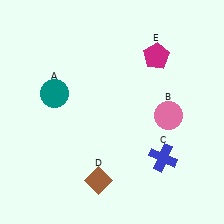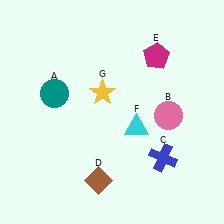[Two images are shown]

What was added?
A cyan triangle (F), a yellow star (G) were added in Image 2.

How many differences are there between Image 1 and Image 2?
There are 2 differences between the two images.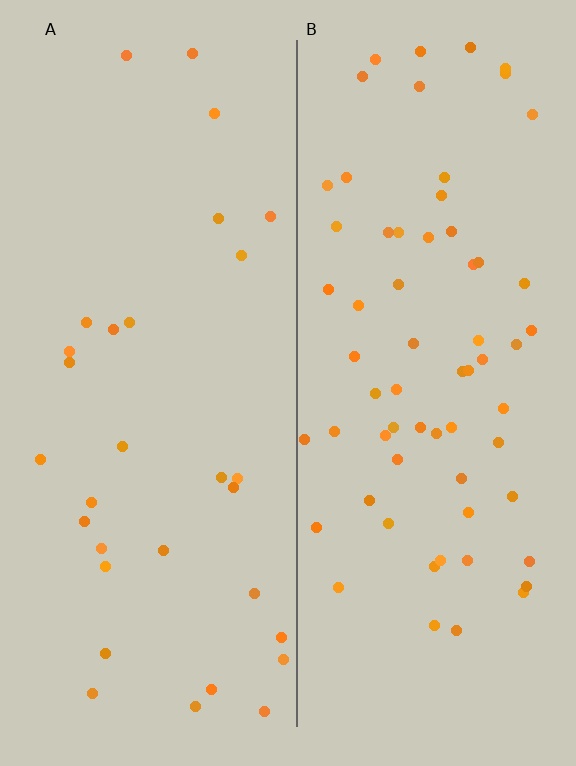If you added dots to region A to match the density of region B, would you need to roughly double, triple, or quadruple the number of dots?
Approximately double.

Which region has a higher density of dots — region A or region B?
B (the right).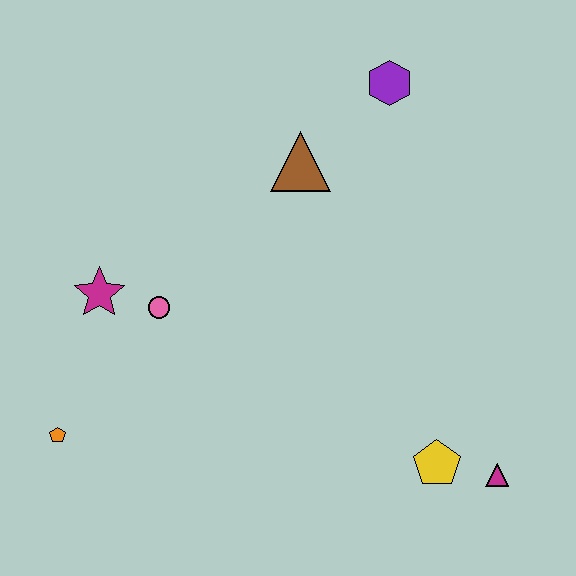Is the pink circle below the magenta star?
Yes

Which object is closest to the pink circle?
The magenta star is closest to the pink circle.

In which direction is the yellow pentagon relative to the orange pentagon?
The yellow pentagon is to the right of the orange pentagon.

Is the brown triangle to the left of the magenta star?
No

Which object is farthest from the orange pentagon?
The purple hexagon is farthest from the orange pentagon.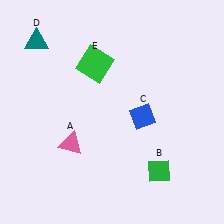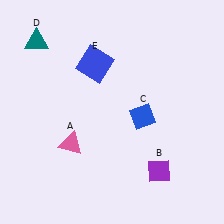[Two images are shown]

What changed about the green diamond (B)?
In Image 1, B is green. In Image 2, it changed to purple.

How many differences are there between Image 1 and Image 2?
There are 2 differences between the two images.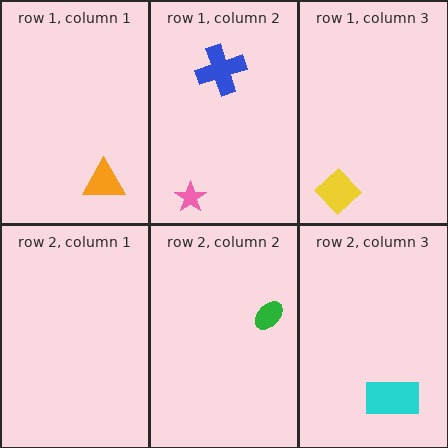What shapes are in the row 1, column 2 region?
The pink star, the blue cross.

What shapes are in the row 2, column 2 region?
The green ellipse.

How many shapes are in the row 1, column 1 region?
1.